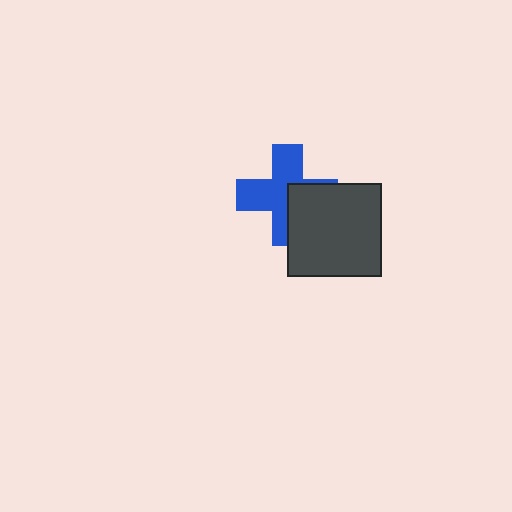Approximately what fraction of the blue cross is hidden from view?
Roughly 35% of the blue cross is hidden behind the dark gray square.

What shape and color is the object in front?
The object in front is a dark gray square.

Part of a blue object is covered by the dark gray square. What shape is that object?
It is a cross.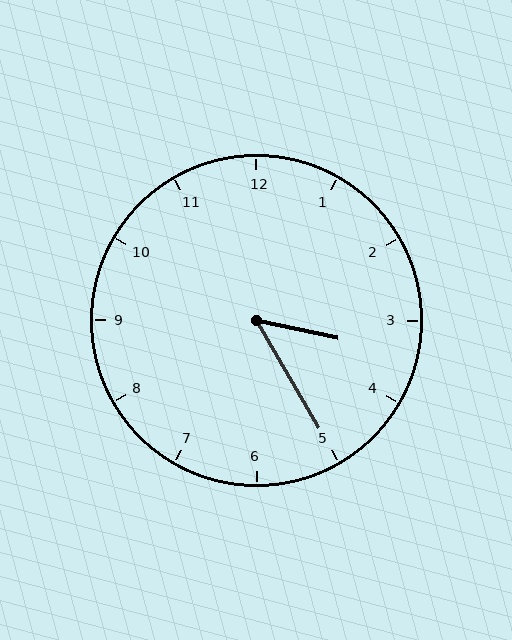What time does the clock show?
3:25.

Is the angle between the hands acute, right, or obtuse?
It is acute.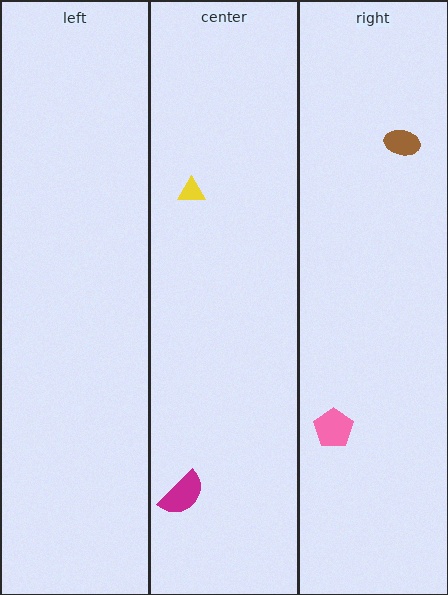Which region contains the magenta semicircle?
The center region.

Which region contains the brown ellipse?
The right region.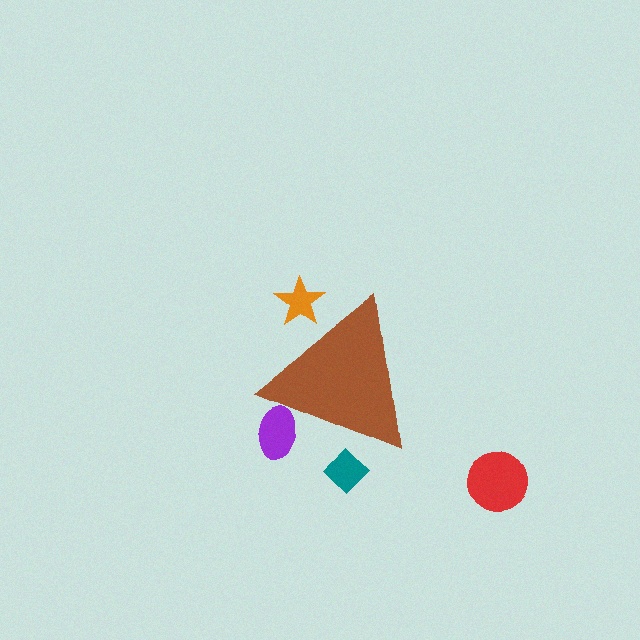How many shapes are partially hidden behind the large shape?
3 shapes are partially hidden.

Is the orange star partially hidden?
Yes, the orange star is partially hidden behind the brown triangle.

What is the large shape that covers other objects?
A brown triangle.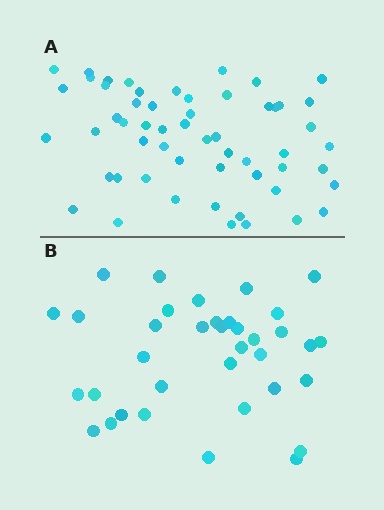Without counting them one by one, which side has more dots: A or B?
Region A (the top region) has more dots.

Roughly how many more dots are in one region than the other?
Region A has approximately 20 more dots than region B.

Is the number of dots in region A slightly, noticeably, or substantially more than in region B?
Region A has substantially more. The ratio is roughly 1.6 to 1.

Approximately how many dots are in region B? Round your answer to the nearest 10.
About 40 dots. (The exact count is 36, which rounds to 40.)